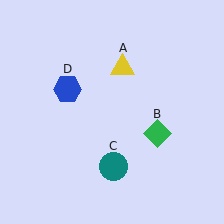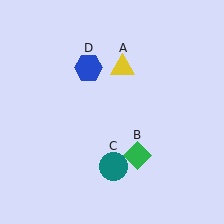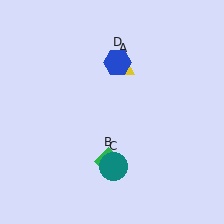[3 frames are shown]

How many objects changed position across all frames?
2 objects changed position: green diamond (object B), blue hexagon (object D).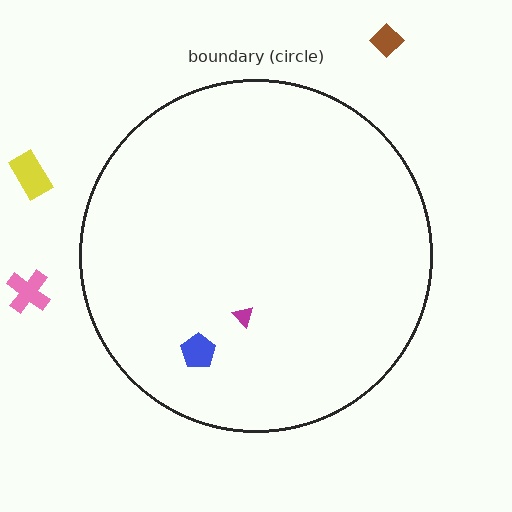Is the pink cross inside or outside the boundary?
Outside.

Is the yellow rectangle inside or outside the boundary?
Outside.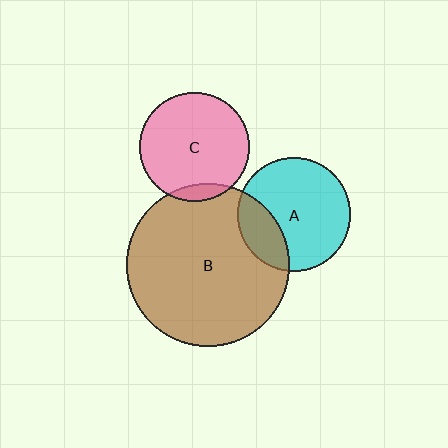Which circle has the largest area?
Circle B (brown).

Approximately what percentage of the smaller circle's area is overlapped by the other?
Approximately 25%.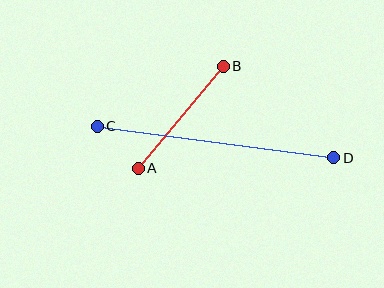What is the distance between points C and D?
The distance is approximately 239 pixels.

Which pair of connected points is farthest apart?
Points C and D are farthest apart.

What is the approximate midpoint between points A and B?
The midpoint is at approximately (181, 117) pixels.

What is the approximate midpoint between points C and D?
The midpoint is at approximately (216, 142) pixels.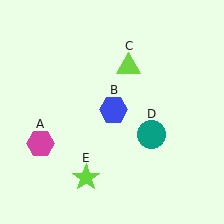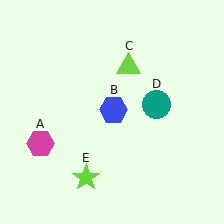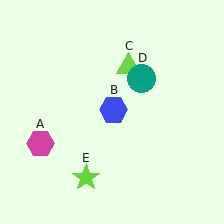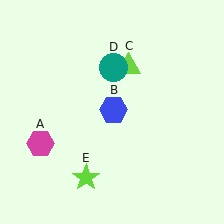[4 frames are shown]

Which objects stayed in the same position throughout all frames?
Magenta hexagon (object A) and blue hexagon (object B) and lime triangle (object C) and lime star (object E) remained stationary.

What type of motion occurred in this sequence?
The teal circle (object D) rotated counterclockwise around the center of the scene.